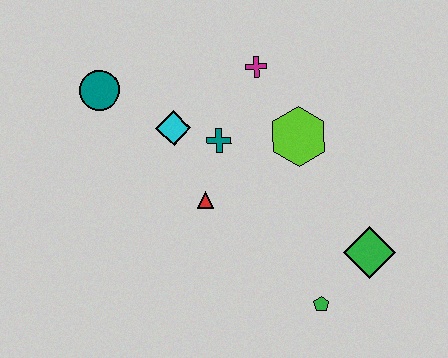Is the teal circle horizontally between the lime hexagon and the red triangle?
No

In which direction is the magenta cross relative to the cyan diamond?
The magenta cross is to the right of the cyan diamond.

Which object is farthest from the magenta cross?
The green pentagon is farthest from the magenta cross.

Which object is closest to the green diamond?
The green pentagon is closest to the green diamond.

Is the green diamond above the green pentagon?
Yes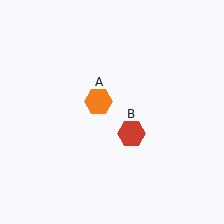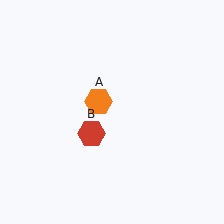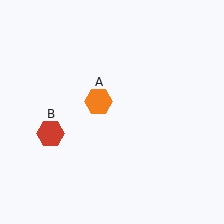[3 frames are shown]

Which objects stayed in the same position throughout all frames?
Orange hexagon (object A) remained stationary.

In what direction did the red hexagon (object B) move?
The red hexagon (object B) moved left.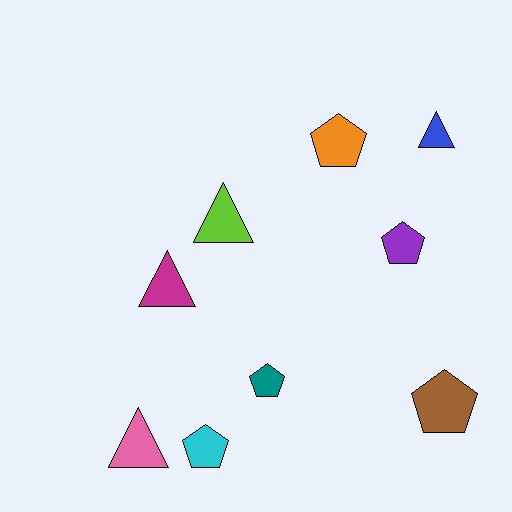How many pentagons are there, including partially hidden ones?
There are 5 pentagons.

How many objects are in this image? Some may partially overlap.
There are 9 objects.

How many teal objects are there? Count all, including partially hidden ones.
There is 1 teal object.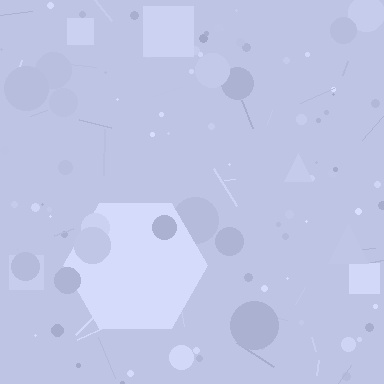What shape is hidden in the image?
A hexagon is hidden in the image.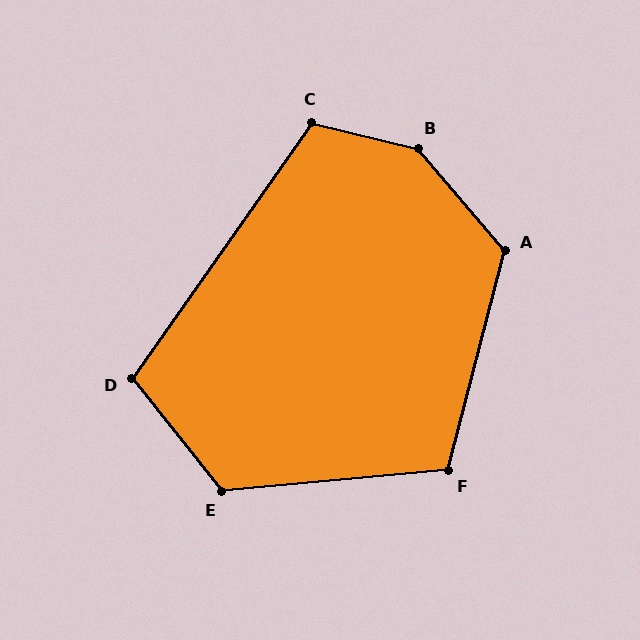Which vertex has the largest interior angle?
B, at approximately 144 degrees.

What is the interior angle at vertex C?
Approximately 111 degrees (obtuse).